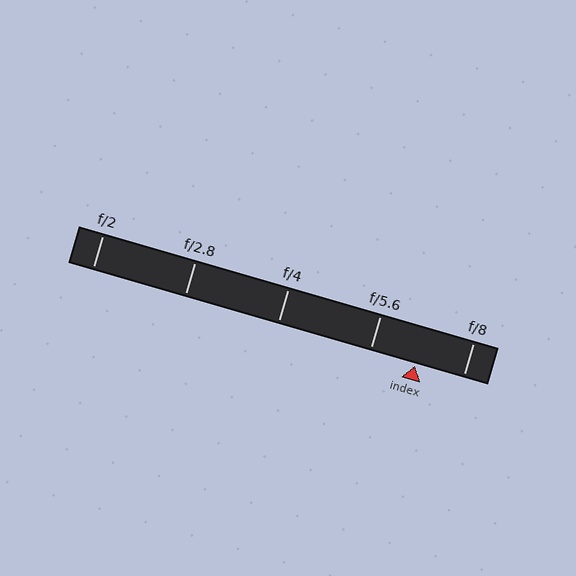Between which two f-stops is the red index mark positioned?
The index mark is between f/5.6 and f/8.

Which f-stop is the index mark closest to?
The index mark is closest to f/5.6.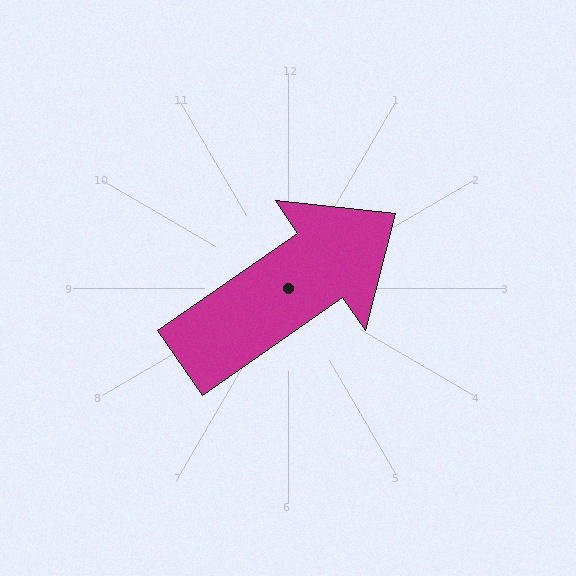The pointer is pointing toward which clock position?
Roughly 2 o'clock.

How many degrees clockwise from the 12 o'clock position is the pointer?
Approximately 55 degrees.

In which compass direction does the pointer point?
Northeast.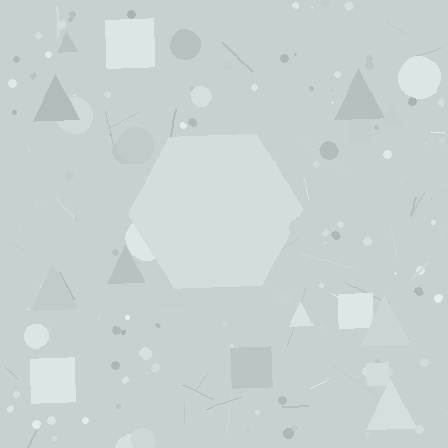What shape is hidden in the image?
A hexagon is hidden in the image.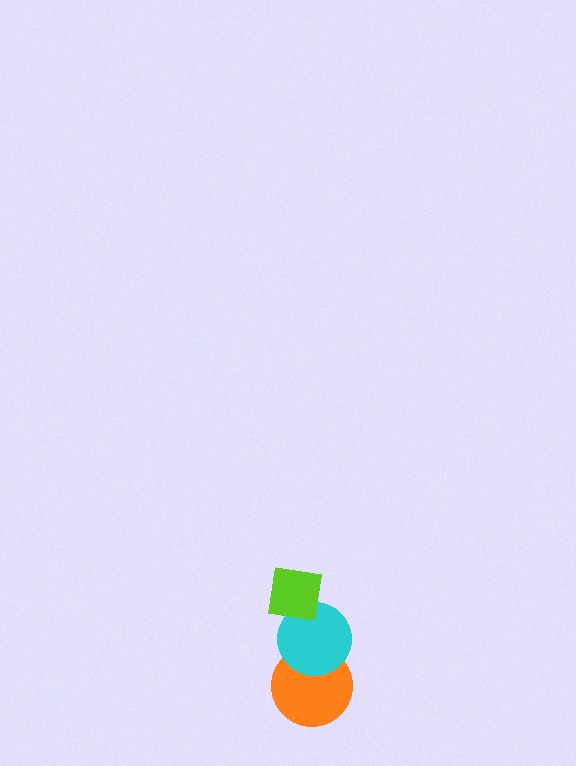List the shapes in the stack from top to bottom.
From top to bottom: the lime square, the cyan circle, the orange circle.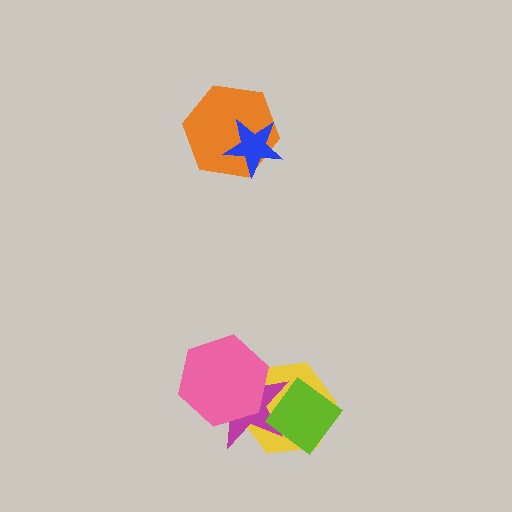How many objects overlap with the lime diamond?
2 objects overlap with the lime diamond.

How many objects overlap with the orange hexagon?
1 object overlaps with the orange hexagon.